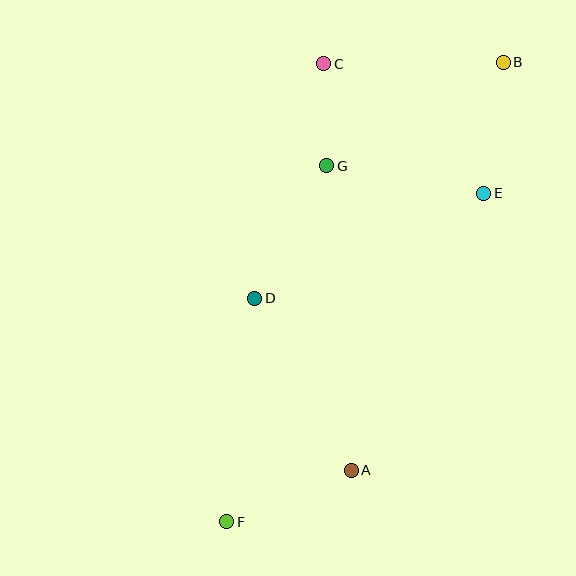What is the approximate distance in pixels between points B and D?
The distance between B and D is approximately 343 pixels.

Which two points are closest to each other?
Points C and G are closest to each other.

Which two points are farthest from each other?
Points B and F are farthest from each other.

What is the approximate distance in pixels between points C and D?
The distance between C and D is approximately 245 pixels.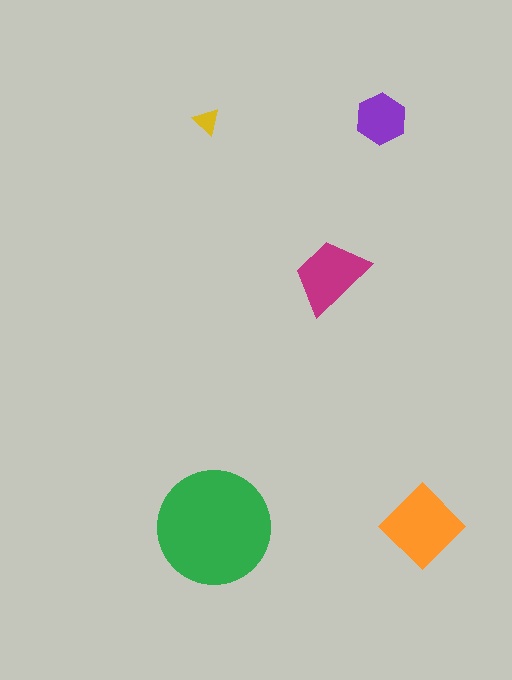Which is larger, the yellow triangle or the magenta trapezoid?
The magenta trapezoid.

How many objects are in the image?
There are 5 objects in the image.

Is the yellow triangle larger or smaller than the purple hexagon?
Smaller.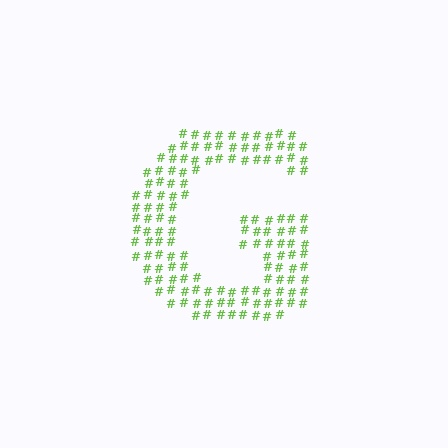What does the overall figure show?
The overall figure shows the letter G.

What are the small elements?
The small elements are hash symbols.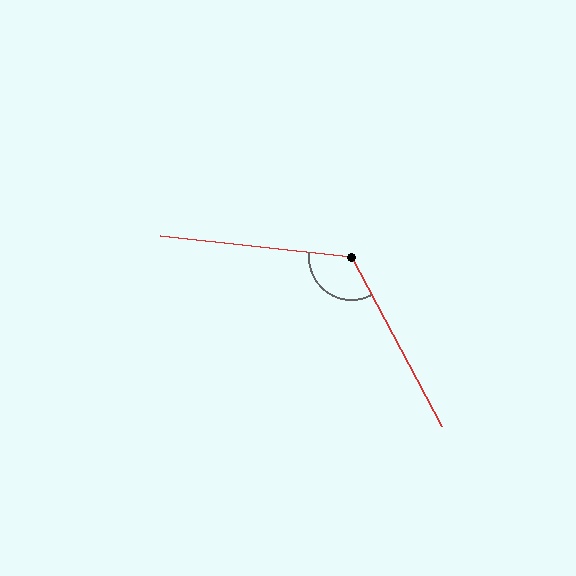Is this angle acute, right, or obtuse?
It is obtuse.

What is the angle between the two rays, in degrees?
Approximately 124 degrees.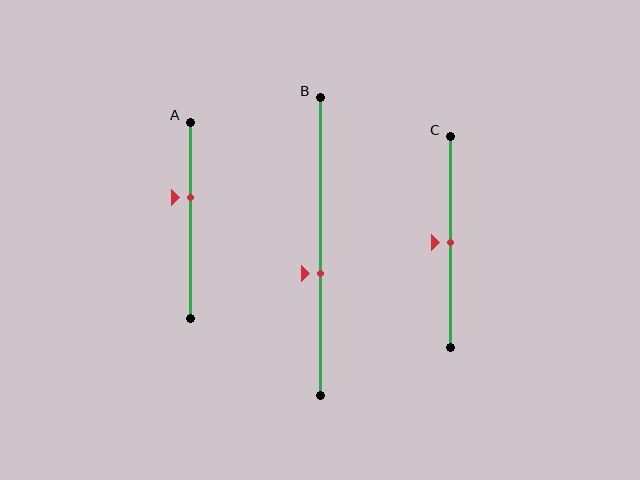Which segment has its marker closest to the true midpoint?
Segment C has its marker closest to the true midpoint.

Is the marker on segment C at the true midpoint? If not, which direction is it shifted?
Yes, the marker on segment C is at the true midpoint.